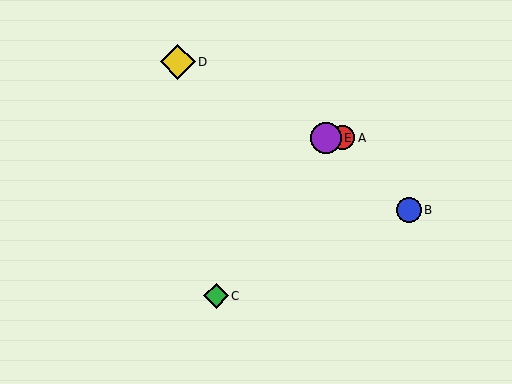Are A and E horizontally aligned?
Yes, both are at y≈138.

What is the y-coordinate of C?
Object C is at y≈296.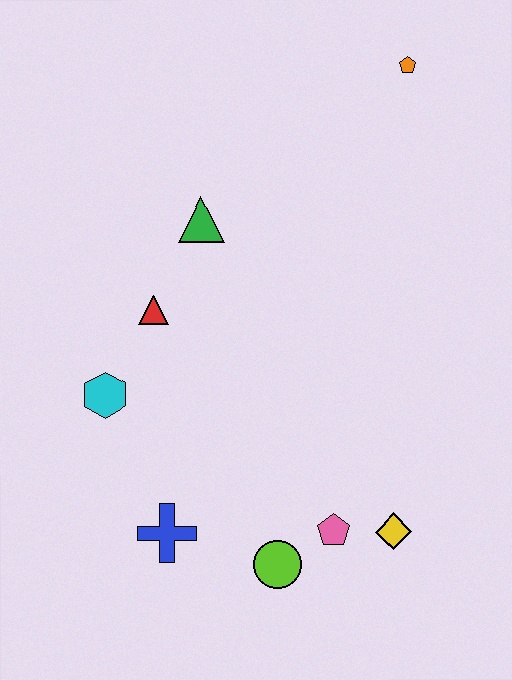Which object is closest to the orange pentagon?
The green triangle is closest to the orange pentagon.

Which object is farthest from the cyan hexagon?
The orange pentagon is farthest from the cyan hexagon.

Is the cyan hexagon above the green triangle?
No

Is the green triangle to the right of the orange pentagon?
No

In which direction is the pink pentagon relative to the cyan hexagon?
The pink pentagon is to the right of the cyan hexagon.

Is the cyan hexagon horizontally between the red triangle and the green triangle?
No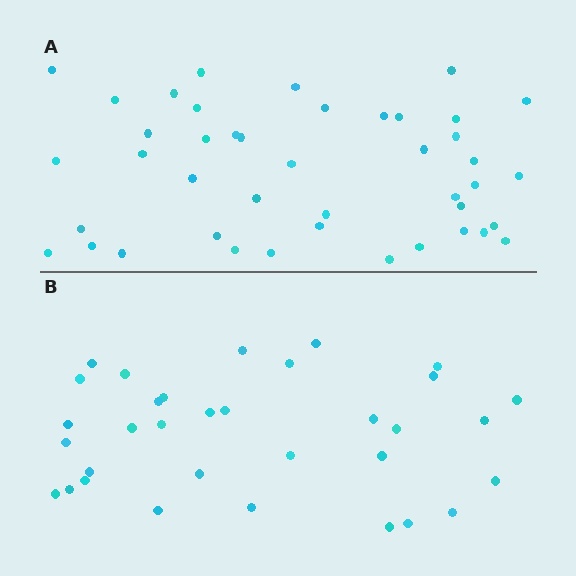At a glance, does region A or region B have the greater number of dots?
Region A (the top region) has more dots.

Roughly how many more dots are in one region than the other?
Region A has roughly 10 or so more dots than region B.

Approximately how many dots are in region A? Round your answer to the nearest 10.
About 40 dots. (The exact count is 43, which rounds to 40.)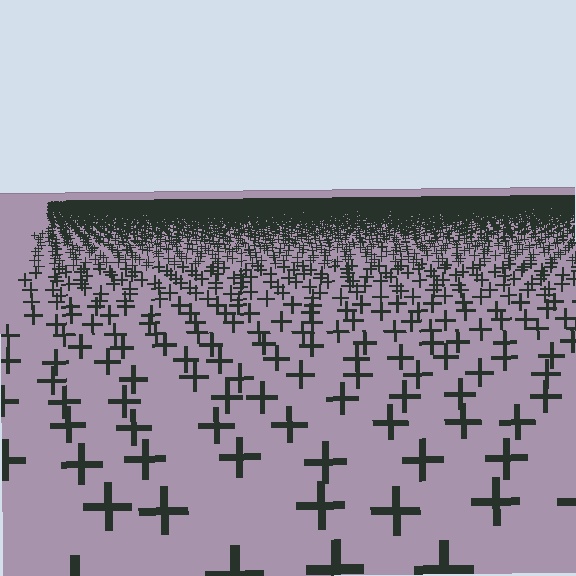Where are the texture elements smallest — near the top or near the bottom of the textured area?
Near the top.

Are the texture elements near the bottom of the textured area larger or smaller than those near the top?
Larger. Near the bottom, elements are closer to the viewer and appear at a bigger on-screen size.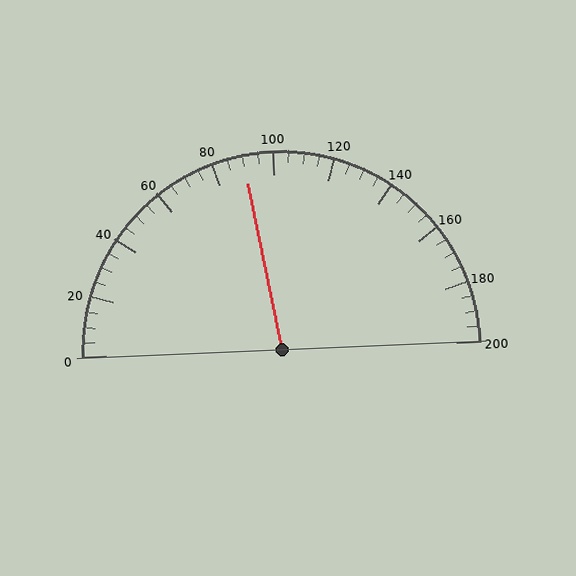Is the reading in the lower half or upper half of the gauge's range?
The reading is in the lower half of the range (0 to 200).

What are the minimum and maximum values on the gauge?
The gauge ranges from 0 to 200.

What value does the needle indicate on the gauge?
The needle indicates approximately 90.